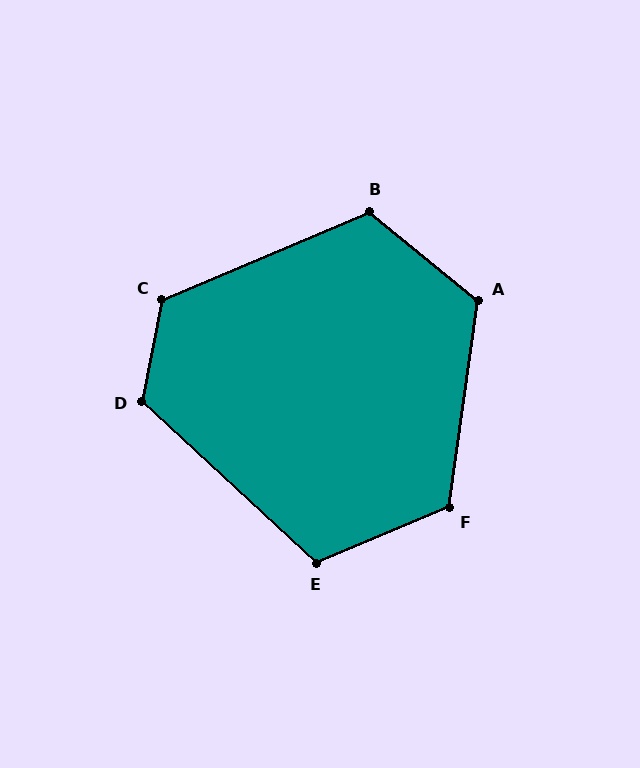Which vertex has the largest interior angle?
C, at approximately 124 degrees.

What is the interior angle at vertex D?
Approximately 122 degrees (obtuse).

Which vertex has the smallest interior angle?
E, at approximately 115 degrees.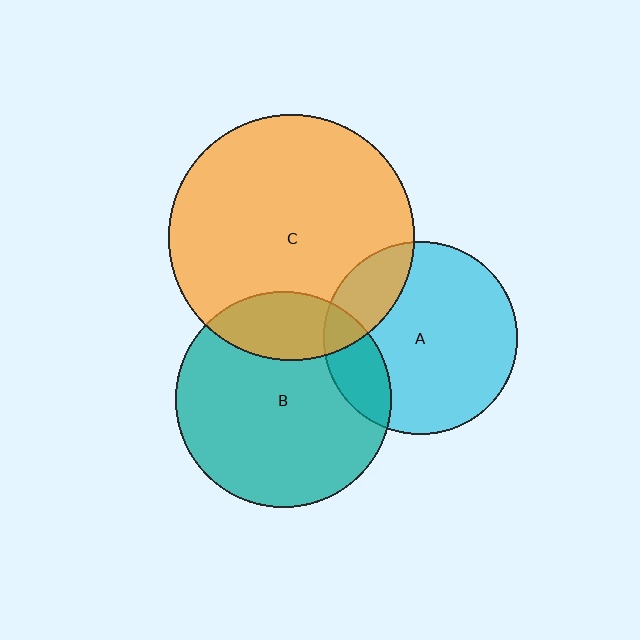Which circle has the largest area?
Circle C (orange).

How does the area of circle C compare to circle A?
Approximately 1.6 times.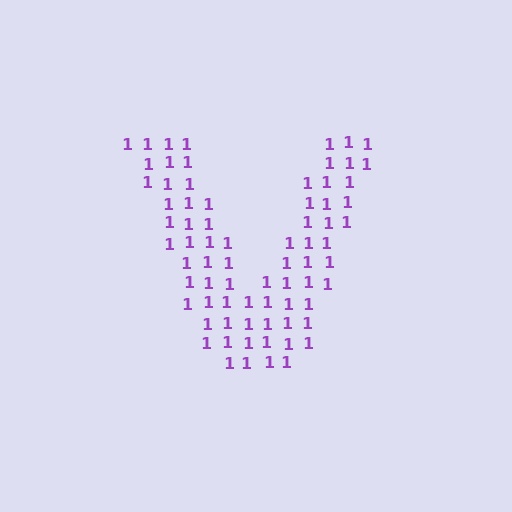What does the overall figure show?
The overall figure shows the letter V.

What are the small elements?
The small elements are digit 1's.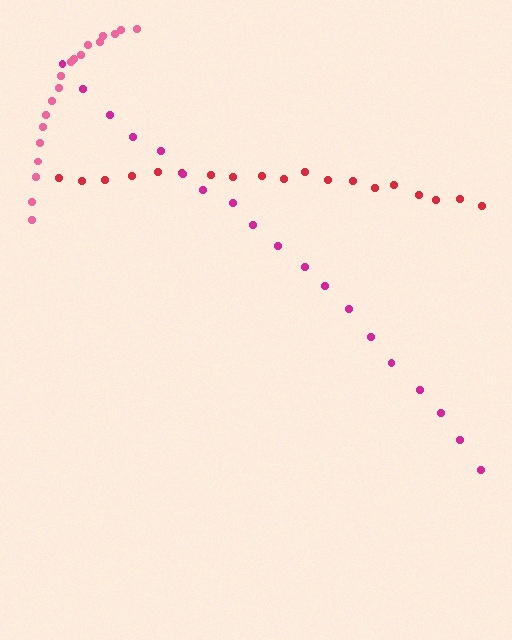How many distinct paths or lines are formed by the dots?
There are 3 distinct paths.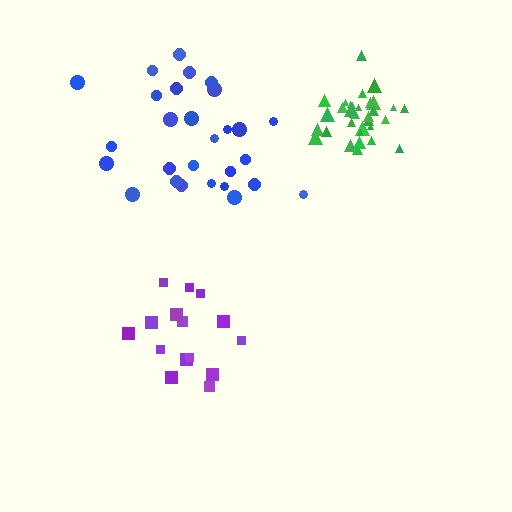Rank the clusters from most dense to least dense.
green, blue, purple.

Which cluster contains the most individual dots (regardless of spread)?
Green (33).